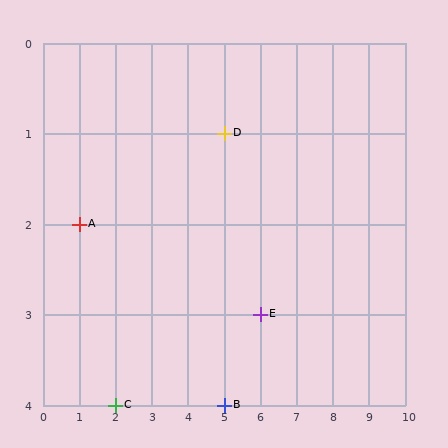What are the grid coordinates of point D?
Point D is at grid coordinates (5, 1).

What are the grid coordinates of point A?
Point A is at grid coordinates (1, 2).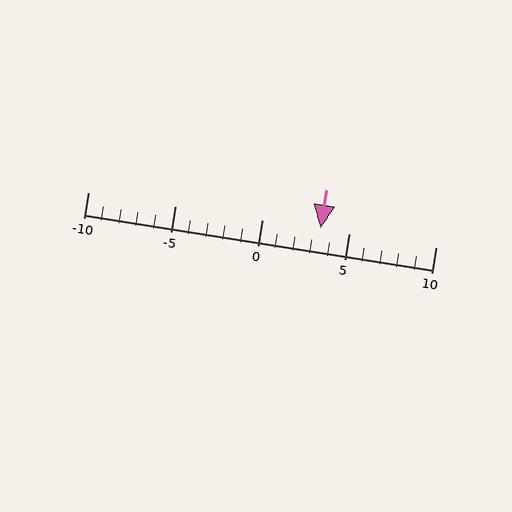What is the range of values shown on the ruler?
The ruler shows values from -10 to 10.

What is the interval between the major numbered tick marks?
The major tick marks are spaced 5 units apart.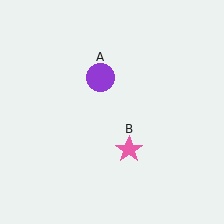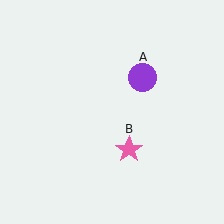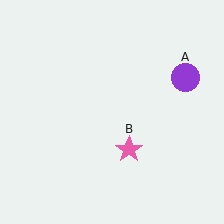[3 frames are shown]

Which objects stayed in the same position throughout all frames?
Pink star (object B) remained stationary.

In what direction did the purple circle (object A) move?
The purple circle (object A) moved right.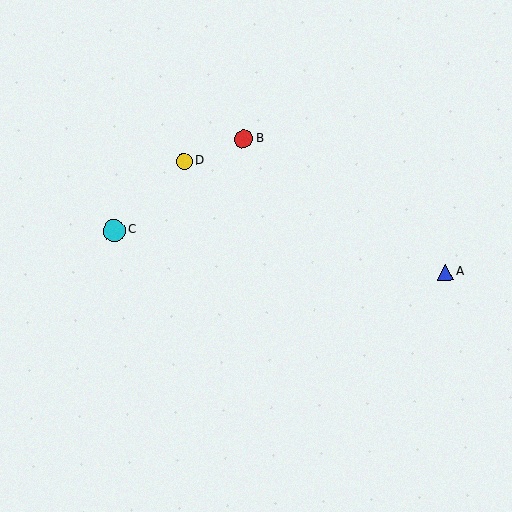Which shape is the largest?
The cyan circle (labeled C) is the largest.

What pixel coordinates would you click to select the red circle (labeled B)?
Click at (243, 139) to select the red circle B.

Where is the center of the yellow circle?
The center of the yellow circle is at (184, 161).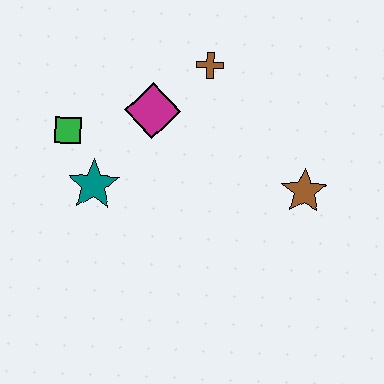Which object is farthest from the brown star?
The green square is farthest from the brown star.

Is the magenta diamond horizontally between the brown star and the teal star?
Yes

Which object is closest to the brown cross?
The magenta diamond is closest to the brown cross.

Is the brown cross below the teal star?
No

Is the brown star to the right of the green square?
Yes